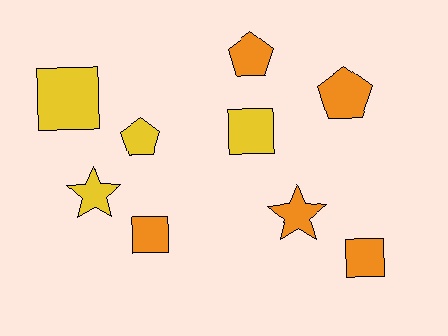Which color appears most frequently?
Orange, with 5 objects.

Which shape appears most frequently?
Square, with 4 objects.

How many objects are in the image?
There are 9 objects.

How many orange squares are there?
There are 2 orange squares.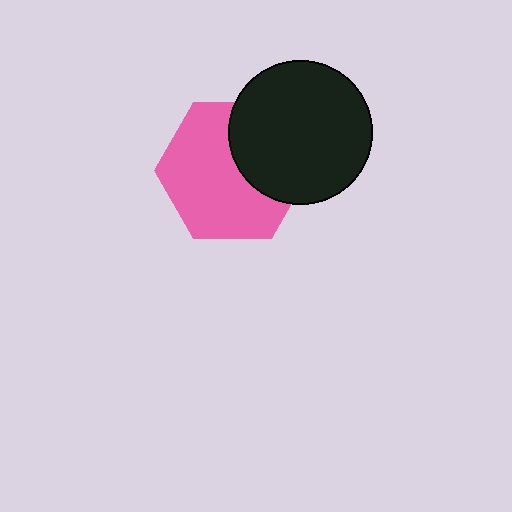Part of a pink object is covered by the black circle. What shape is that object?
It is a hexagon.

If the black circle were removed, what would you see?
You would see the complete pink hexagon.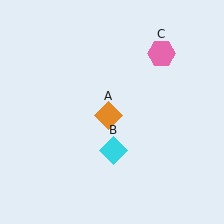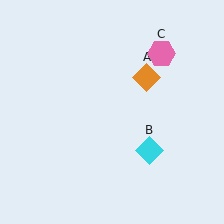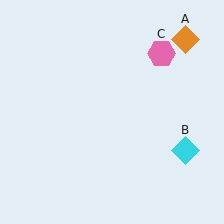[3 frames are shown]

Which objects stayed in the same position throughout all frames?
Pink hexagon (object C) remained stationary.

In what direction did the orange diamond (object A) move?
The orange diamond (object A) moved up and to the right.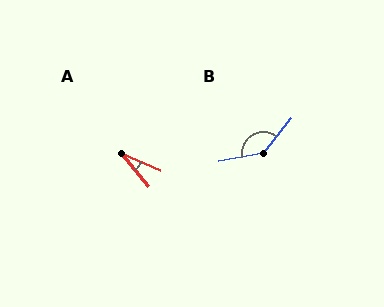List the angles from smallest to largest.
A (27°), B (139°).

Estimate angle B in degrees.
Approximately 139 degrees.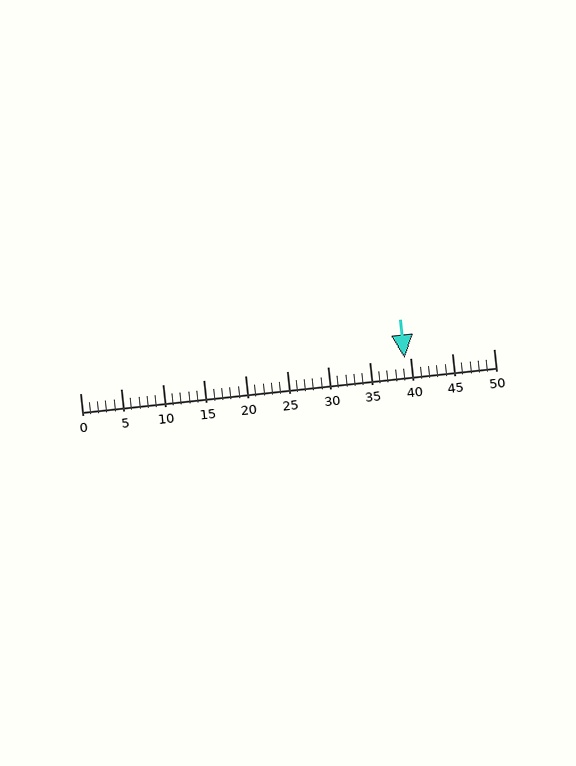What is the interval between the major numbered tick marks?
The major tick marks are spaced 5 units apart.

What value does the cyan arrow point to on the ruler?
The cyan arrow points to approximately 39.